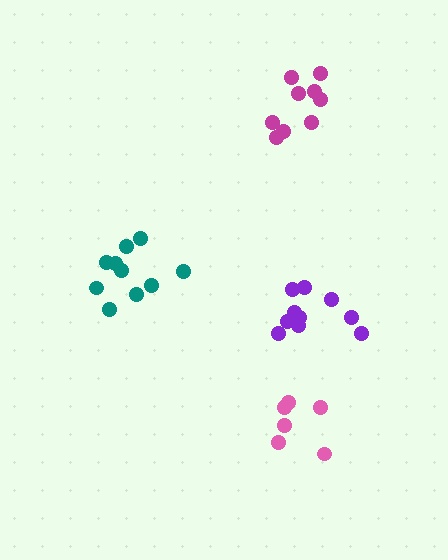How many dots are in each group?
Group 1: 6 dots, Group 2: 9 dots, Group 3: 10 dots, Group 4: 10 dots (35 total).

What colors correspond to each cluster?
The clusters are colored: pink, magenta, teal, purple.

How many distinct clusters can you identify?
There are 4 distinct clusters.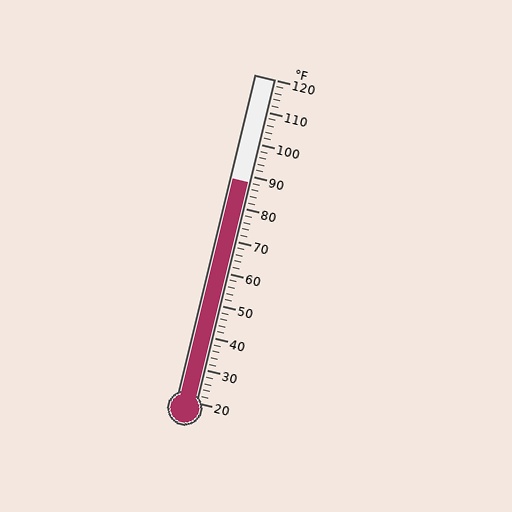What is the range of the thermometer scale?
The thermometer scale ranges from 20°F to 120°F.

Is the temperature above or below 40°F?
The temperature is above 40°F.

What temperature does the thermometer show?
The thermometer shows approximately 88°F.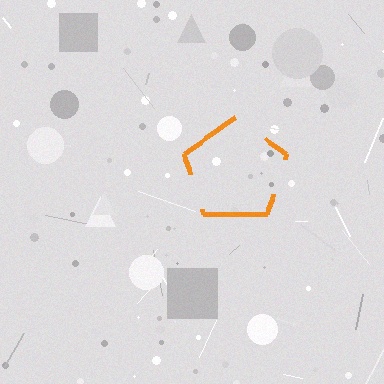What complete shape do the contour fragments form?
The contour fragments form a pentagon.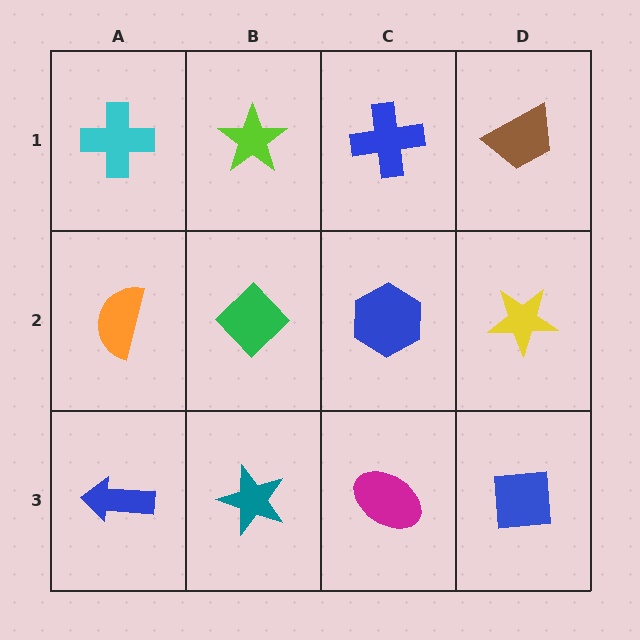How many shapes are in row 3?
4 shapes.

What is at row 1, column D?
A brown trapezoid.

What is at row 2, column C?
A blue hexagon.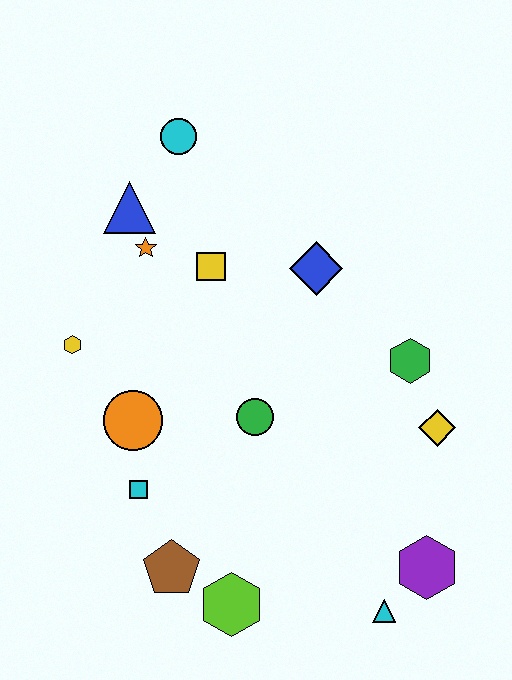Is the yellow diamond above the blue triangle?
No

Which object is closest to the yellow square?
The orange star is closest to the yellow square.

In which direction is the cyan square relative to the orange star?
The cyan square is below the orange star.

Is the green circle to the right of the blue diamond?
No